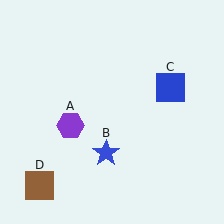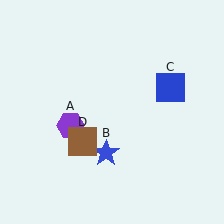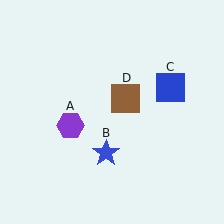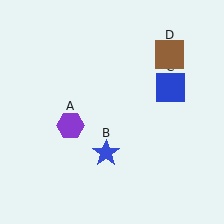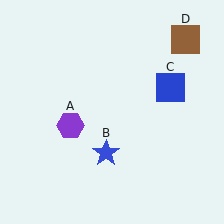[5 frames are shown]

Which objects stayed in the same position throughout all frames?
Purple hexagon (object A) and blue star (object B) and blue square (object C) remained stationary.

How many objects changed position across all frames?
1 object changed position: brown square (object D).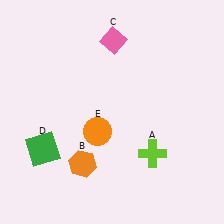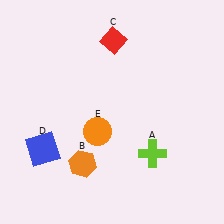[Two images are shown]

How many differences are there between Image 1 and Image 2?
There are 2 differences between the two images.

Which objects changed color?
C changed from pink to red. D changed from green to blue.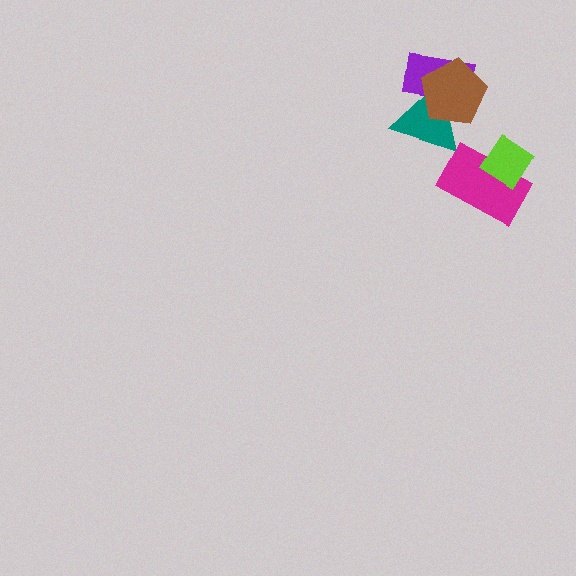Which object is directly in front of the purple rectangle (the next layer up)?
The teal triangle is directly in front of the purple rectangle.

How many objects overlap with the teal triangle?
2 objects overlap with the teal triangle.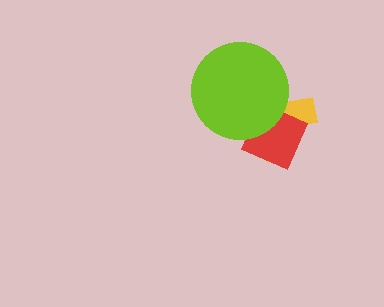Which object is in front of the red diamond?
The lime circle is in front of the red diamond.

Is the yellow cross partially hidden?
Yes, it is partially covered by another shape.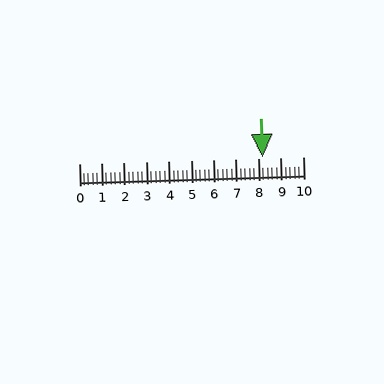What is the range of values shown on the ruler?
The ruler shows values from 0 to 10.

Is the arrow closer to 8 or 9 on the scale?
The arrow is closer to 8.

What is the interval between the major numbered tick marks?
The major tick marks are spaced 1 units apart.